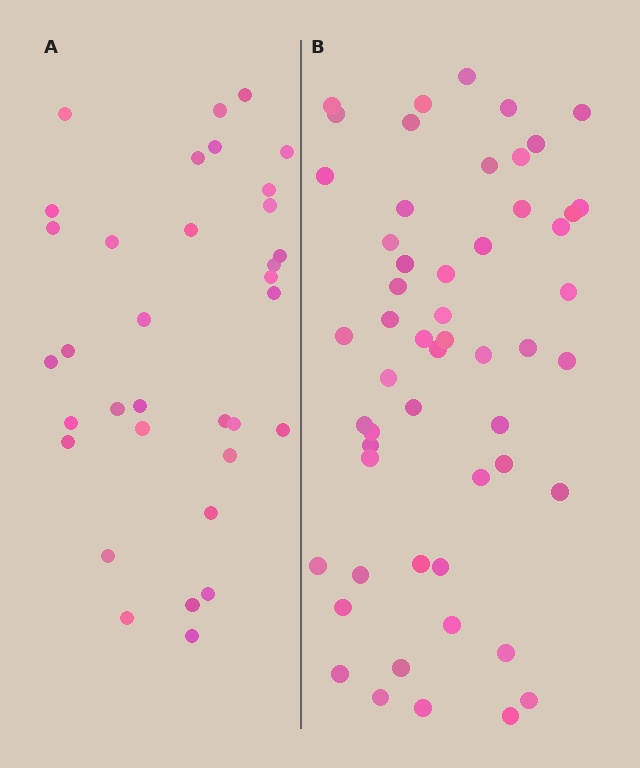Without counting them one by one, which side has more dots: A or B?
Region B (the right region) has more dots.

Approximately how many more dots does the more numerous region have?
Region B has approximately 20 more dots than region A.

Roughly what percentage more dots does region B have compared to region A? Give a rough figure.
About 60% more.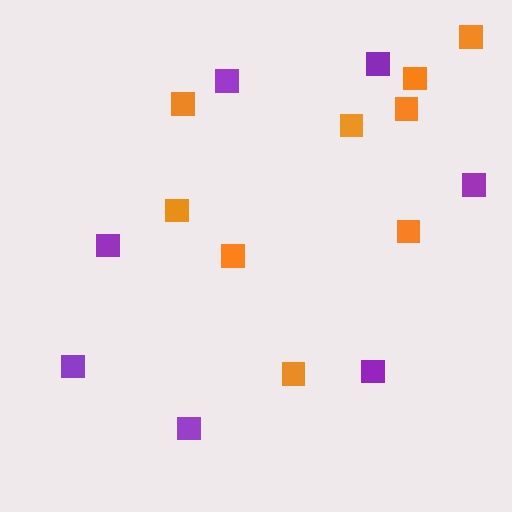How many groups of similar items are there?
There are 2 groups: one group of orange squares (9) and one group of purple squares (7).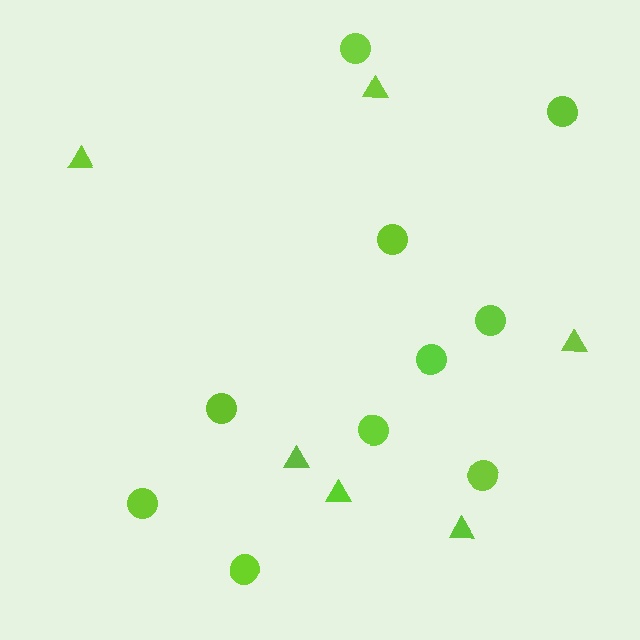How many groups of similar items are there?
There are 2 groups: one group of circles (10) and one group of triangles (6).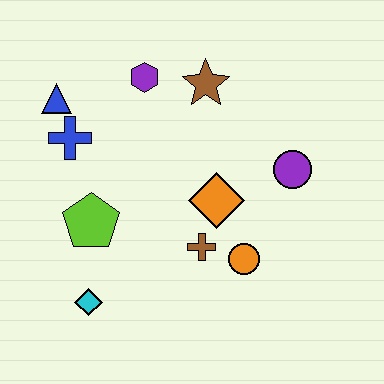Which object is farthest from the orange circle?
The blue triangle is farthest from the orange circle.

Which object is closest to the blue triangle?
The blue cross is closest to the blue triangle.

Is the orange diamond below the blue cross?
Yes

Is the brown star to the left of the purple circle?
Yes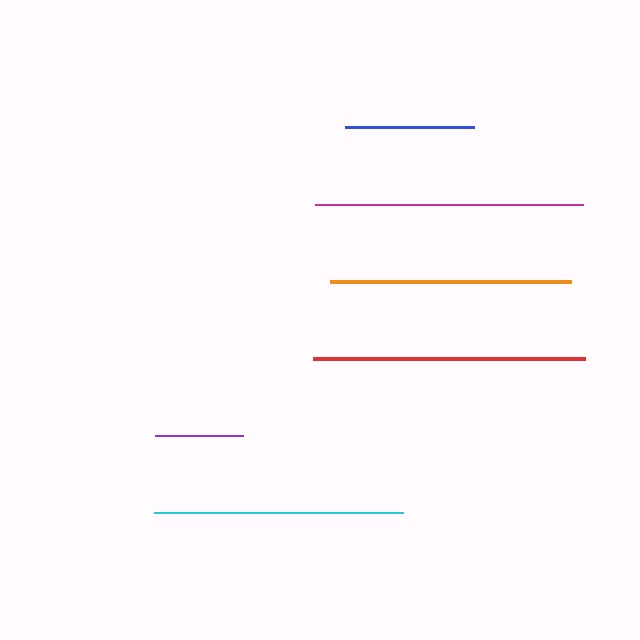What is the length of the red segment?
The red segment is approximately 272 pixels long.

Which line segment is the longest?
The red line is the longest at approximately 272 pixels.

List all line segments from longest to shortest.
From longest to shortest: red, magenta, cyan, orange, blue, purple.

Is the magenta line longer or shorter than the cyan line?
The magenta line is longer than the cyan line.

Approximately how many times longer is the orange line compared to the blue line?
The orange line is approximately 1.9 times the length of the blue line.